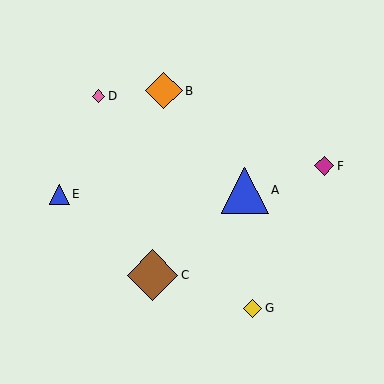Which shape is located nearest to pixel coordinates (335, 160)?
The magenta diamond (labeled F) at (324, 166) is nearest to that location.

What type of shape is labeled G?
Shape G is a yellow diamond.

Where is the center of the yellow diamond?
The center of the yellow diamond is at (253, 308).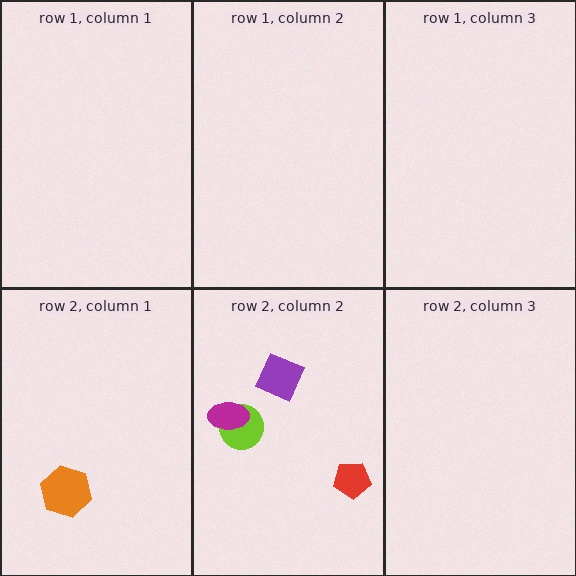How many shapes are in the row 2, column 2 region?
4.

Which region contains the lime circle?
The row 2, column 2 region.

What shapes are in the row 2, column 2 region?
The red pentagon, the purple diamond, the lime circle, the magenta ellipse.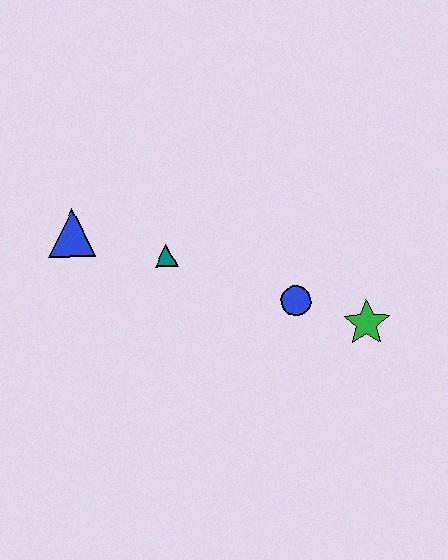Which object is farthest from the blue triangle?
The green star is farthest from the blue triangle.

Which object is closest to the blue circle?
The green star is closest to the blue circle.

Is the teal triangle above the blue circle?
Yes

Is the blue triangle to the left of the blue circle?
Yes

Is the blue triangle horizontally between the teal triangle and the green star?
No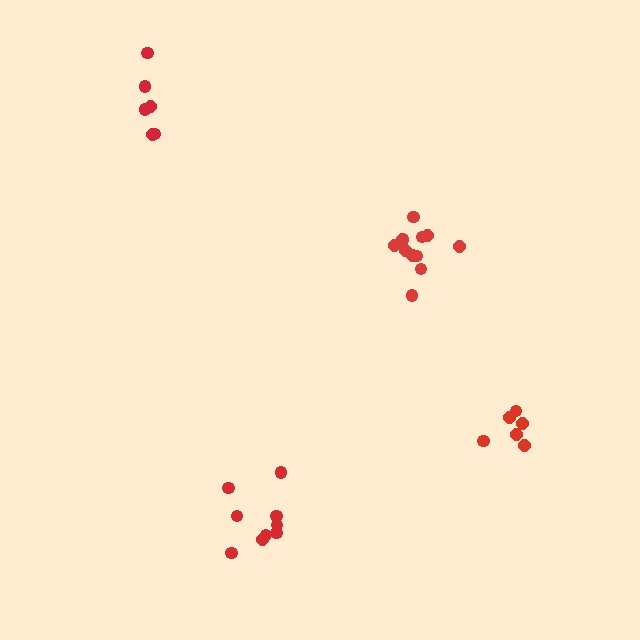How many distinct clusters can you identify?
There are 4 distinct clusters.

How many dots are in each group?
Group 1: 6 dots, Group 2: 12 dots, Group 3: 9 dots, Group 4: 6 dots (33 total).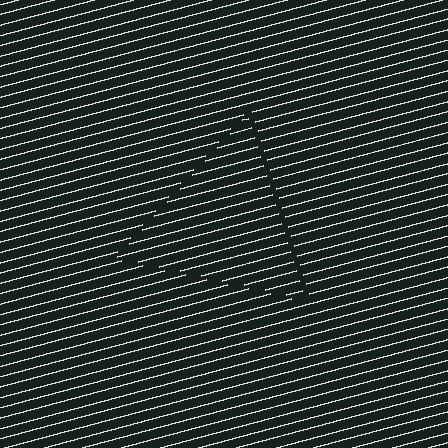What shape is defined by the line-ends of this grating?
An illusory triangle. The interior of the shape contains the same grating, shifted by half a period — the contour is defined by the phase discontinuity where line-ends from the inner and outer gratings abut.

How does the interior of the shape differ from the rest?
The interior of the shape contains the same grating, shifted by half a period — the contour is defined by the phase discontinuity where line-ends from the inner and outer gratings abut.